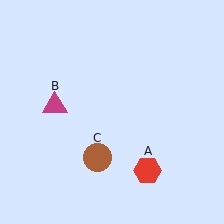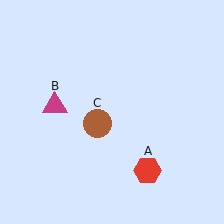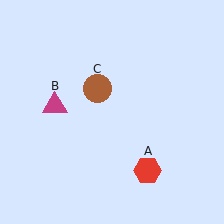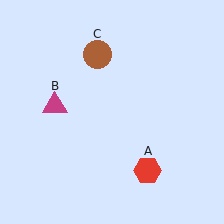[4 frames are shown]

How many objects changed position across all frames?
1 object changed position: brown circle (object C).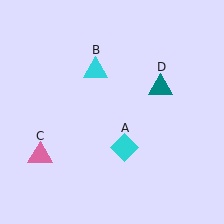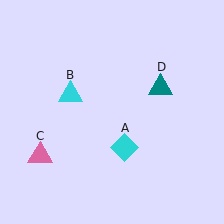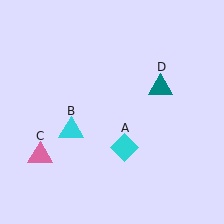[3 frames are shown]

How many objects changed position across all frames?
1 object changed position: cyan triangle (object B).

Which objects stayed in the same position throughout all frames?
Cyan diamond (object A) and pink triangle (object C) and teal triangle (object D) remained stationary.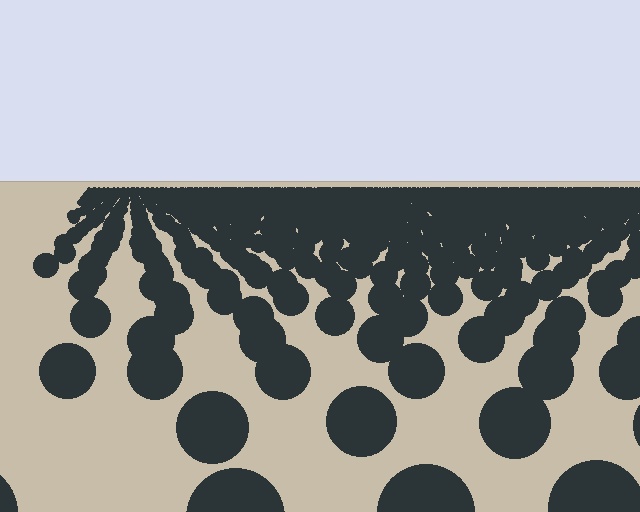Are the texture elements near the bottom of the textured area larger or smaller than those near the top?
Larger. Near the bottom, elements are closer to the viewer and appear at a bigger on-screen size.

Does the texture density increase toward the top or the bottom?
Density increases toward the top.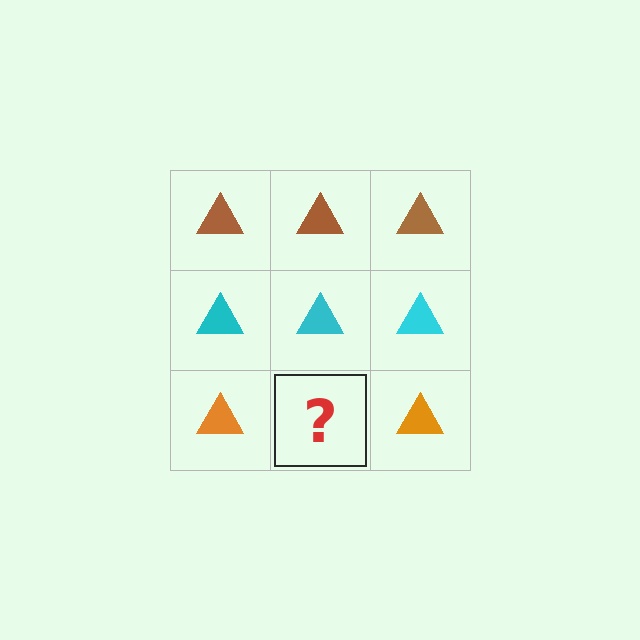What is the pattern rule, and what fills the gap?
The rule is that each row has a consistent color. The gap should be filled with an orange triangle.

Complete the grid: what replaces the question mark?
The question mark should be replaced with an orange triangle.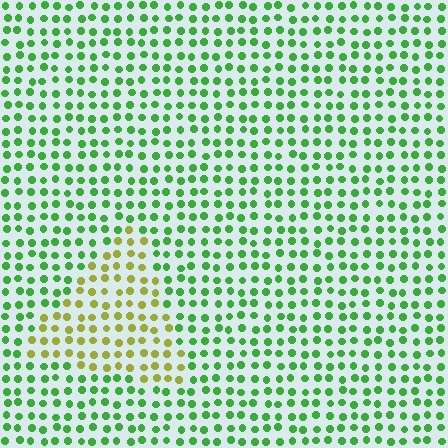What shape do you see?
I see a triangle.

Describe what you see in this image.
The image is filled with small green elements in a uniform arrangement. A triangle-shaped region is visible where the elements are tinted to a slightly different hue, forming a subtle color boundary.